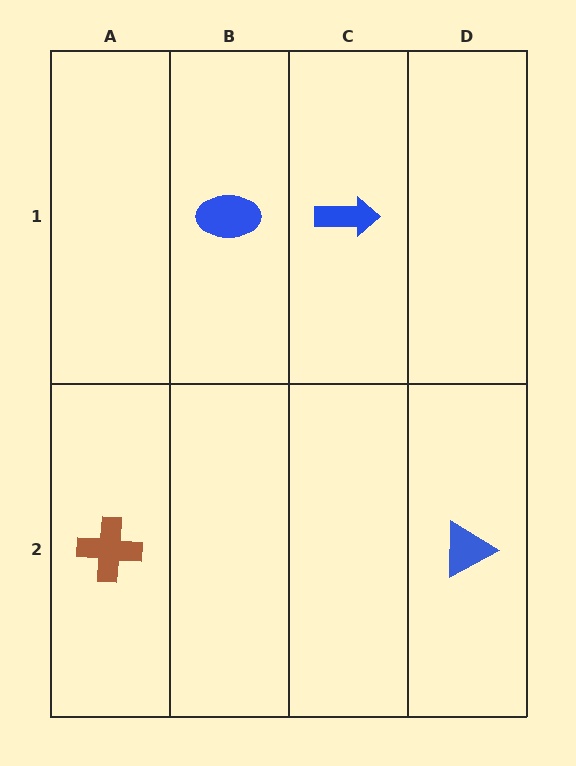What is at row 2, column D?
A blue triangle.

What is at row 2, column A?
A brown cross.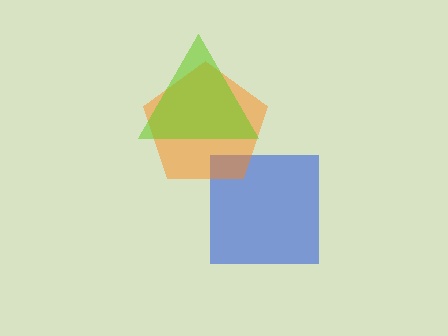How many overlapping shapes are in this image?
There are 3 overlapping shapes in the image.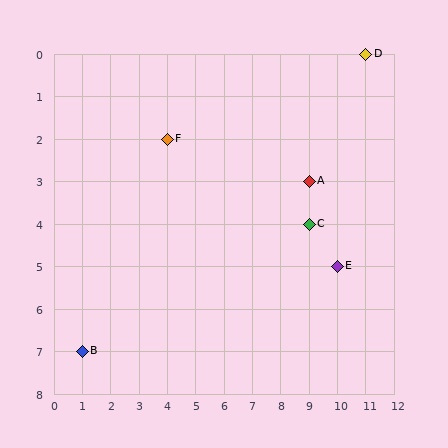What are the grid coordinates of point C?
Point C is at grid coordinates (9, 4).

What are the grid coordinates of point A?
Point A is at grid coordinates (9, 3).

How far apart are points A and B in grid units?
Points A and B are 8 columns and 4 rows apart (about 8.9 grid units diagonally).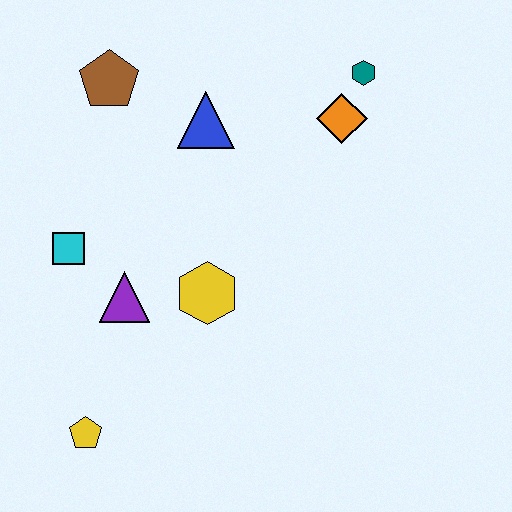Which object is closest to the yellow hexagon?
The purple triangle is closest to the yellow hexagon.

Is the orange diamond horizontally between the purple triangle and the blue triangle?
No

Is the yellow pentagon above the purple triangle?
No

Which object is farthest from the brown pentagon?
The yellow pentagon is farthest from the brown pentagon.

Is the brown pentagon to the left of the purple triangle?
Yes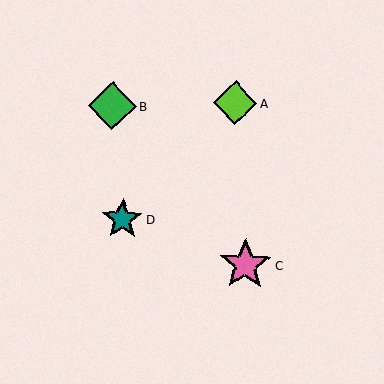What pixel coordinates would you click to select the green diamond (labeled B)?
Click at (112, 106) to select the green diamond B.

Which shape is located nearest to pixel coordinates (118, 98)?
The green diamond (labeled B) at (112, 106) is nearest to that location.